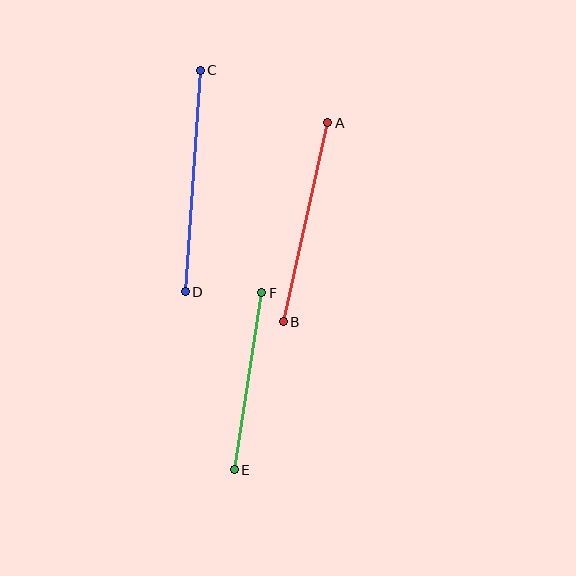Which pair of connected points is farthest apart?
Points C and D are farthest apart.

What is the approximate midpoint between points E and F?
The midpoint is at approximately (248, 381) pixels.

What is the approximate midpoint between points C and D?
The midpoint is at approximately (193, 181) pixels.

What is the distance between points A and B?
The distance is approximately 204 pixels.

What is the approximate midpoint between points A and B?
The midpoint is at approximately (305, 222) pixels.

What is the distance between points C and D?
The distance is approximately 222 pixels.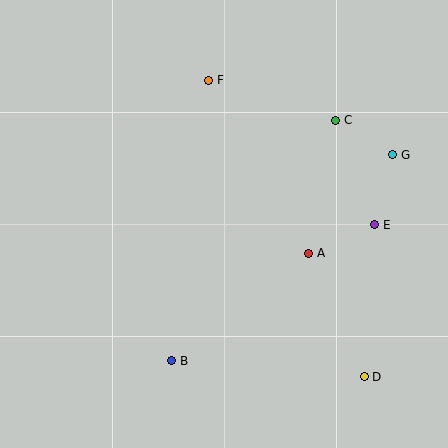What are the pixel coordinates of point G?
Point G is at (393, 155).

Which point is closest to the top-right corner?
Point G is closest to the top-right corner.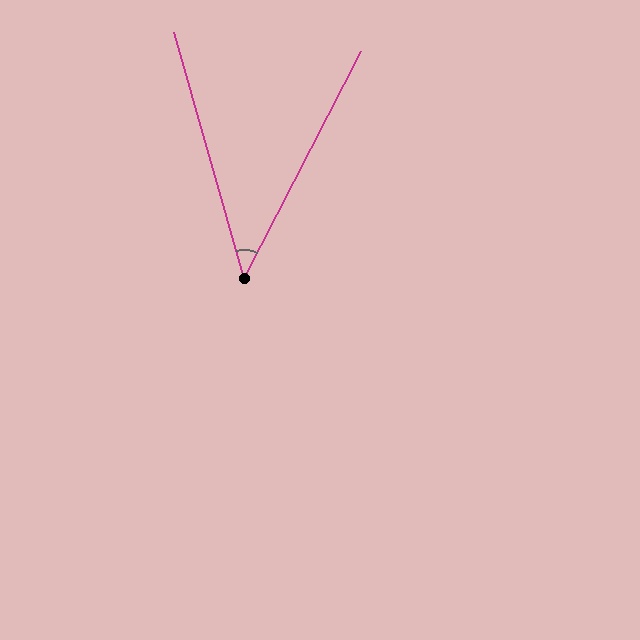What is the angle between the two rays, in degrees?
Approximately 43 degrees.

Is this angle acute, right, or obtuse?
It is acute.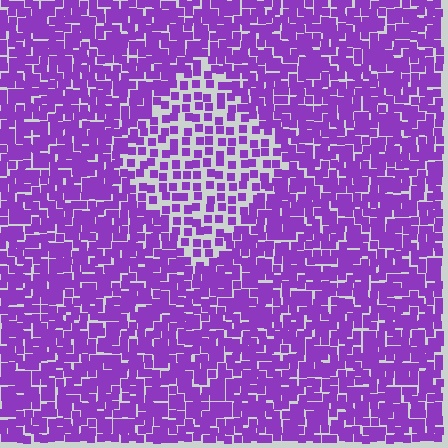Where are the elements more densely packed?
The elements are more densely packed outside the diamond boundary.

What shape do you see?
I see a diamond.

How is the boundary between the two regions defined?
The boundary is defined by a change in element density (approximately 2.0x ratio). All elements are the same color, size, and shape.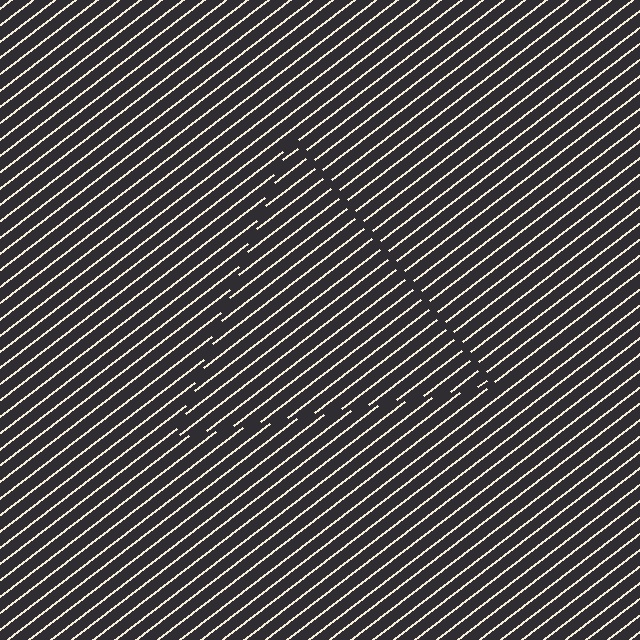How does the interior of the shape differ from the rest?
The interior of the shape contains the same grating, shifted by half a period — the contour is defined by the phase discontinuity where line-ends from the inner and outer gratings abut.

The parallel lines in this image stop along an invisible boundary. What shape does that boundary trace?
An illusory triangle. The interior of the shape contains the same grating, shifted by half a period — the contour is defined by the phase discontinuity where line-ends from the inner and outer gratings abut.